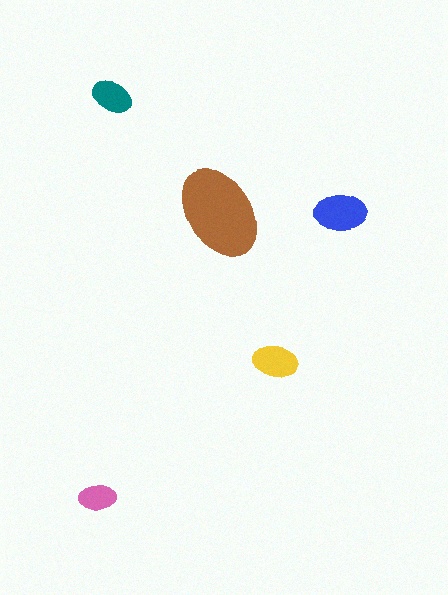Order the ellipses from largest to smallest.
the brown one, the blue one, the yellow one, the teal one, the pink one.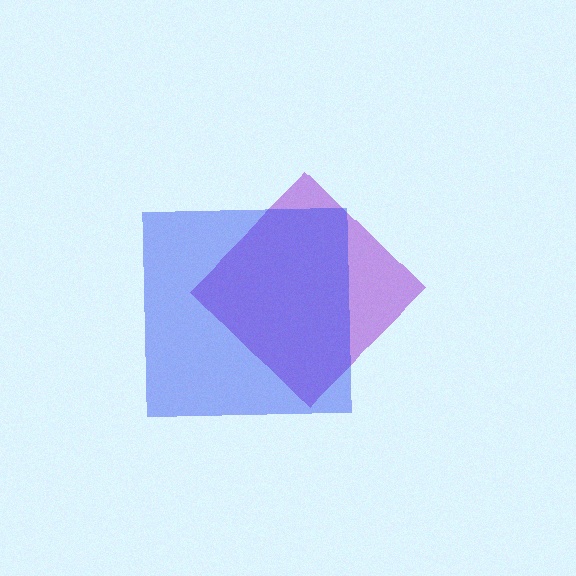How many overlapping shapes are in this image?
There are 2 overlapping shapes in the image.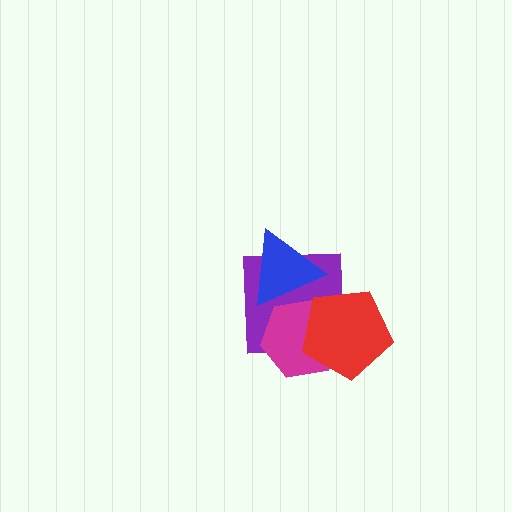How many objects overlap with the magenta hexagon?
3 objects overlap with the magenta hexagon.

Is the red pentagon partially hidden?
No, no other shape covers it.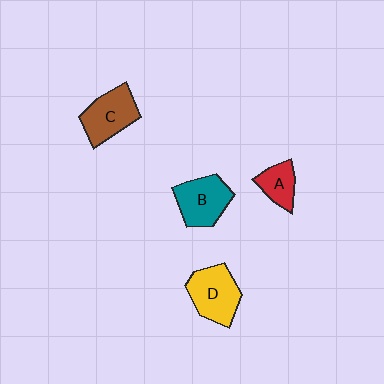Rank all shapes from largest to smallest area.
From largest to smallest: D (yellow), B (teal), C (brown), A (red).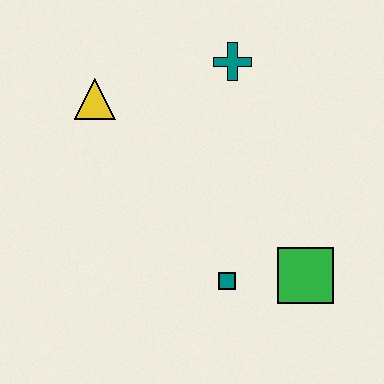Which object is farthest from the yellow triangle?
The green square is farthest from the yellow triangle.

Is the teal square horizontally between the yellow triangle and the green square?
Yes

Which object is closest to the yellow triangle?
The teal cross is closest to the yellow triangle.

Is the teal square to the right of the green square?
No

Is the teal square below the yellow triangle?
Yes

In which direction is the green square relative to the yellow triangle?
The green square is to the right of the yellow triangle.